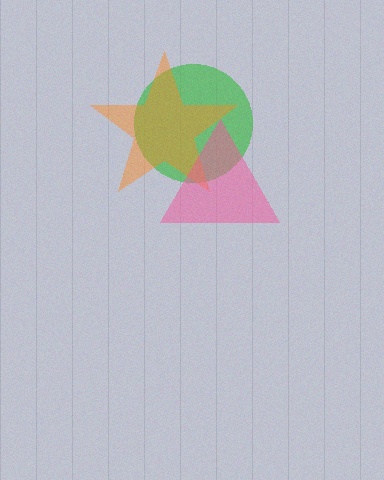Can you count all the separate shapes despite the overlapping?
Yes, there are 3 separate shapes.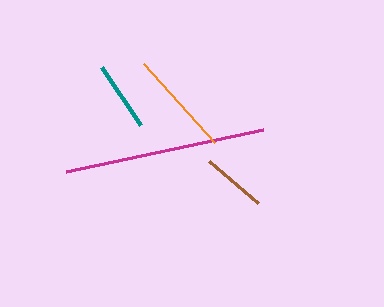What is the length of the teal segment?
The teal segment is approximately 70 pixels long.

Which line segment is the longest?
The magenta line is the longest at approximately 201 pixels.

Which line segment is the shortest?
The brown line is the shortest at approximately 65 pixels.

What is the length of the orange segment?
The orange segment is approximately 107 pixels long.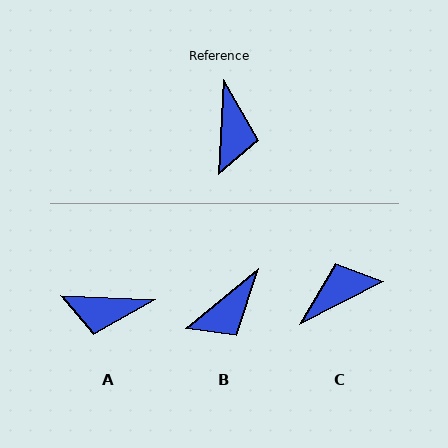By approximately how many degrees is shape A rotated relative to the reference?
Approximately 90 degrees clockwise.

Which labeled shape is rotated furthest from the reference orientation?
C, about 120 degrees away.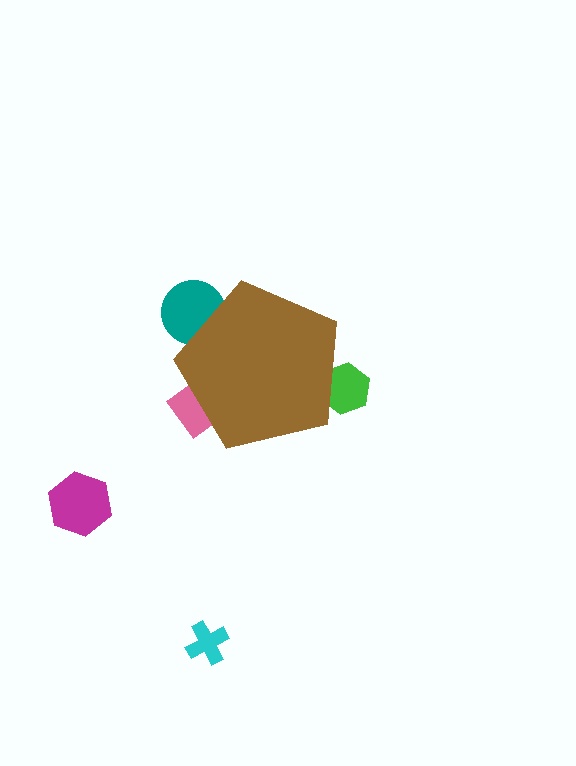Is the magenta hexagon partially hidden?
No, the magenta hexagon is fully visible.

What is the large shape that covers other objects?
A brown pentagon.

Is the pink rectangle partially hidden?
Yes, the pink rectangle is partially hidden behind the brown pentagon.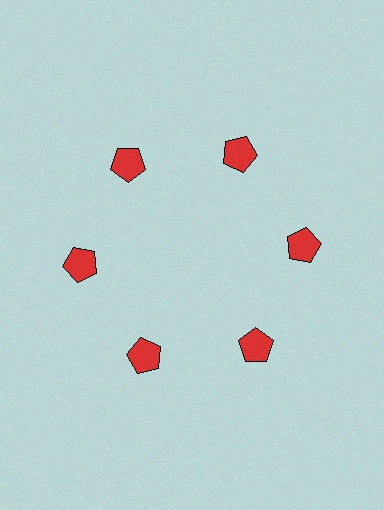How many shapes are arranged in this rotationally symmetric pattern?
There are 6 shapes, arranged in 6 groups of 1.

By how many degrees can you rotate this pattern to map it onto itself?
The pattern maps onto itself every 60 degrees of rotation.